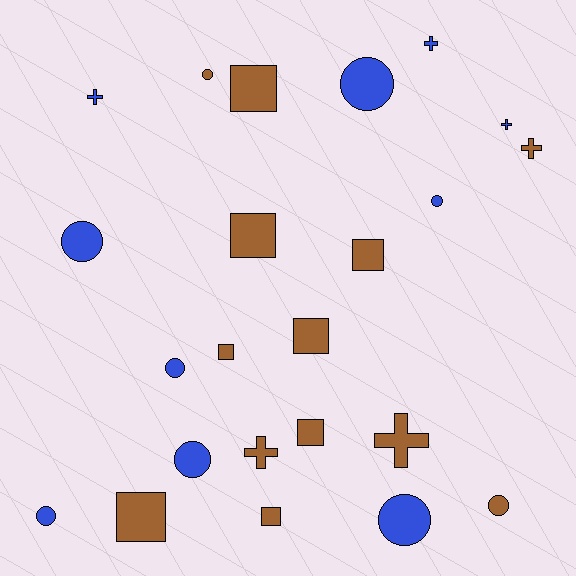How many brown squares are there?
There are 8 brown squares.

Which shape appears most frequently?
Circle, with 9 objects.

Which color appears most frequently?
Brown, with 13 objects.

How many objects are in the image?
There are 23 objects.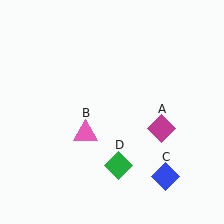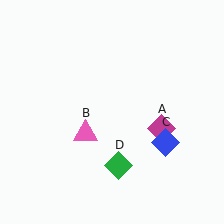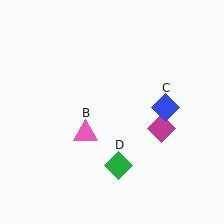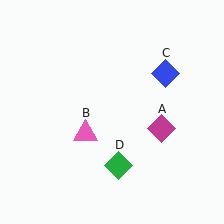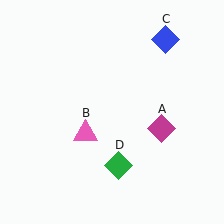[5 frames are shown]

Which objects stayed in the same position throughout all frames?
Magenta diamond (object A) and pink triangle (object B) and green diamond (object D) remained stationary.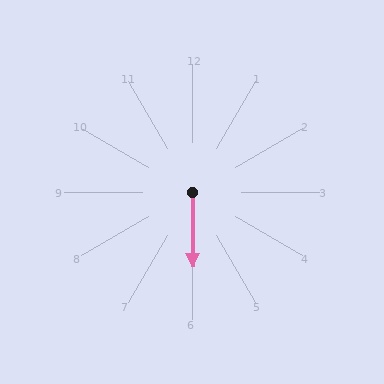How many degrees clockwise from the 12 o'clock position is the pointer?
Approximately 180 degrees.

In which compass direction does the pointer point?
South.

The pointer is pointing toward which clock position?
Roughly 6 o'clock.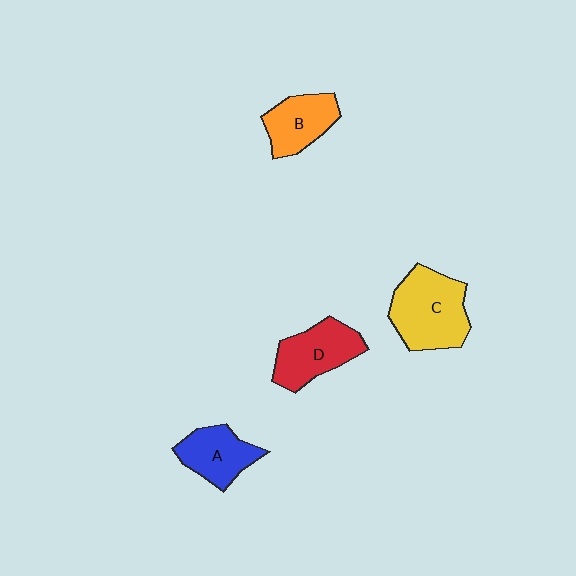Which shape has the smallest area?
Shape B (orange).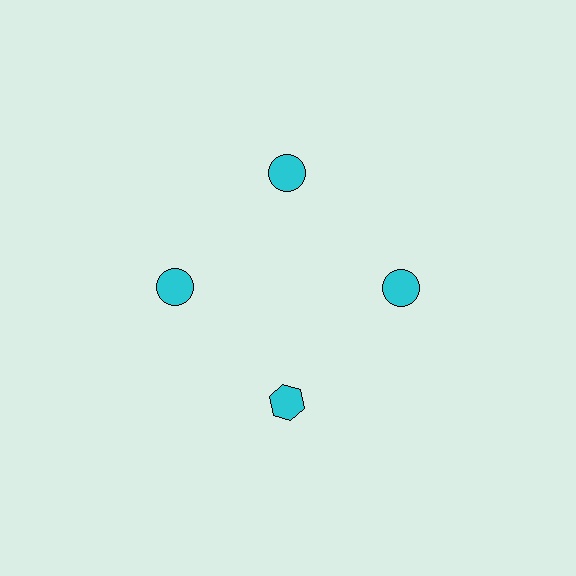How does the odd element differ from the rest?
It has a different shape: hexagon instead of circle.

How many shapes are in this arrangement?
There are 4 shapes arranged in a ring pattern.